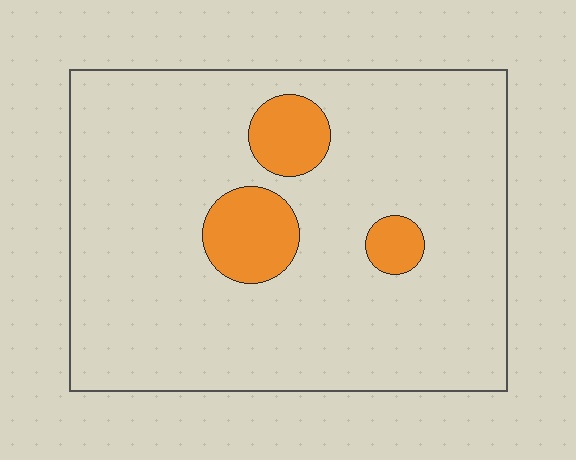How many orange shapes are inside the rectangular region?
3.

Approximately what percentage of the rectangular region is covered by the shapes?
Approximately 10%.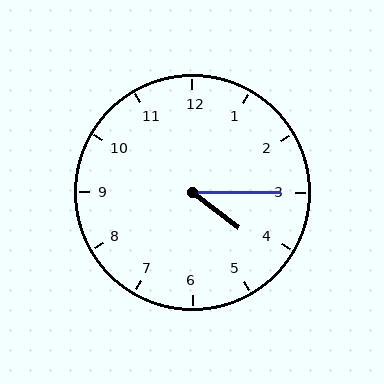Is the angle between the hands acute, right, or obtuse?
It is acute.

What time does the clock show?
4:15.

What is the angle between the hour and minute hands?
Approximately 38 degrees.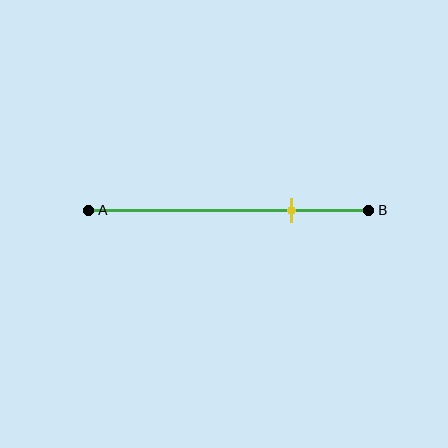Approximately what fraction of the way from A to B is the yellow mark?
The yellow mark is approximately 70% of the way from A to B.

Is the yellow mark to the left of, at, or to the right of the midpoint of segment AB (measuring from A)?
The yellow mark is to the right of the midpoint of segment AB.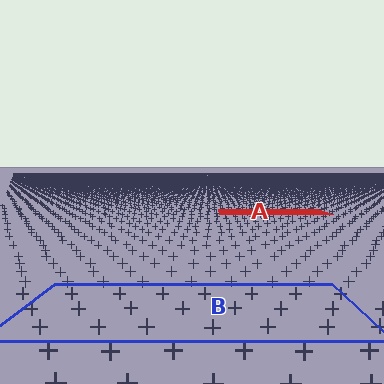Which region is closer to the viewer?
Region B is closer. The texture elements there are larger and more spread out.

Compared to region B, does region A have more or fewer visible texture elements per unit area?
Region A has more texture elements per unit area — they are packed more densely because it is farther away.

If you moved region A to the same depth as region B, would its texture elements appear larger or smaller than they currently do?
They would appear larger. At a closer depth, the same texture elements are projected at a bigger on-screen size.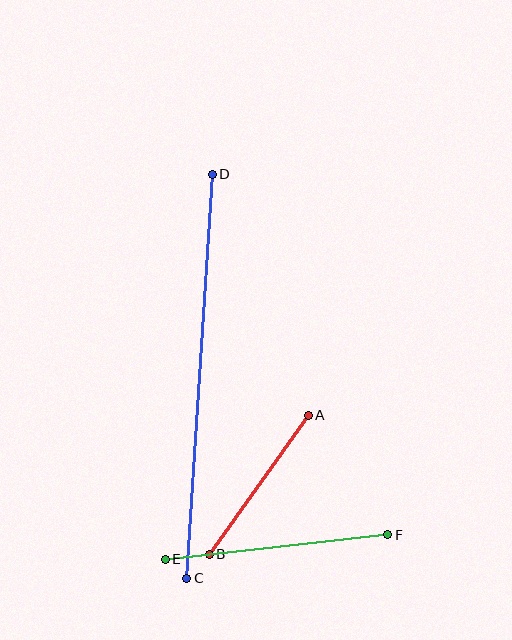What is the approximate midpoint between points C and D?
The midpoint is at approximately (200, 376) pixels.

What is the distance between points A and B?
The distance is approximately 171 pixels.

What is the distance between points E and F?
The distance is approximately 224 pixels.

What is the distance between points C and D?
The distance is approximately 405 pixels.